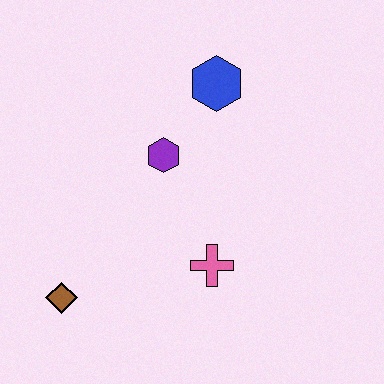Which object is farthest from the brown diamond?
The blue hexagon is farthest from the brown diamond.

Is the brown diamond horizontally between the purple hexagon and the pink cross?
No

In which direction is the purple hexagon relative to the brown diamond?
The purple hexagon is above the brown diamond.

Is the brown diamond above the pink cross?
No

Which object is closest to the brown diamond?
The pink cross is closest to the brown diamond.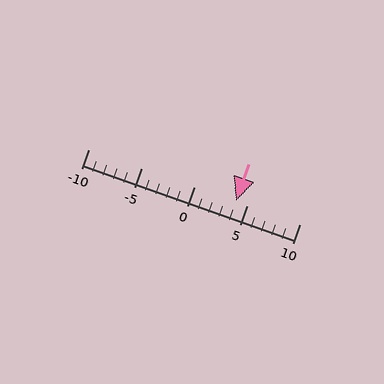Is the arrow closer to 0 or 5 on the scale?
The arrow is closer to 5.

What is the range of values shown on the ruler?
The ruler shows values from -10 to 10.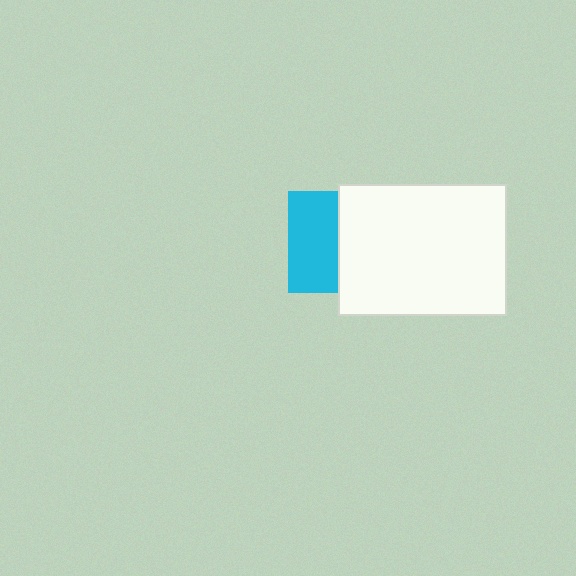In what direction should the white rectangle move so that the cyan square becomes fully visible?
The white rectangle should move right. That is the shortest direction to clear the overlap and leave the cyan square fully visible.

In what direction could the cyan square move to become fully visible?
The cyan square could move left. That would shift it out from behind the white rectangle entirely.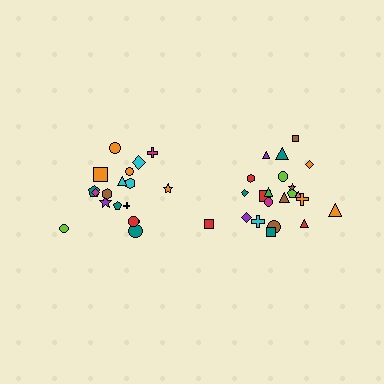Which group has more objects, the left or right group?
The right group.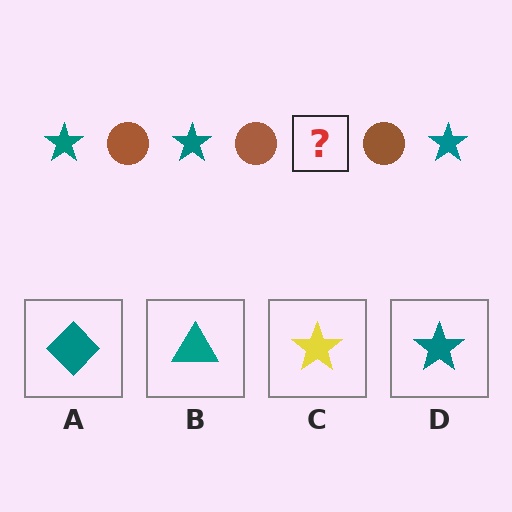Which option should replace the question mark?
Option D.